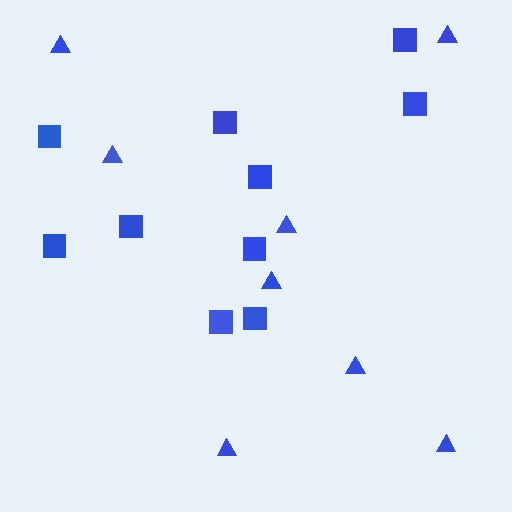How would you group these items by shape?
There are 2 groups: one group of triangles (8) and one group of squares (10).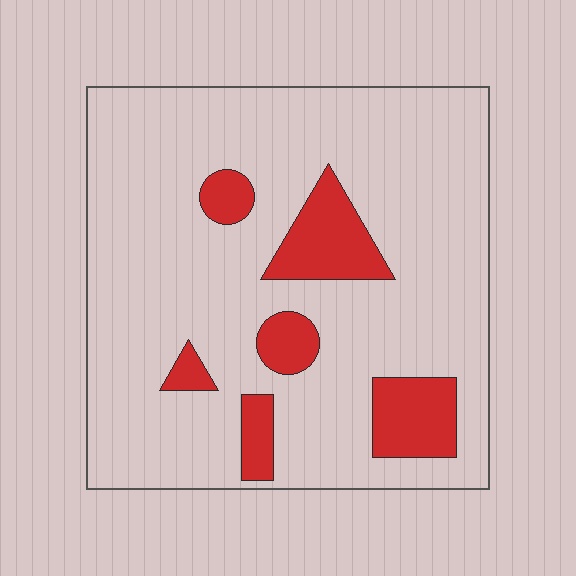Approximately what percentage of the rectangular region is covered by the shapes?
Approximately 15%.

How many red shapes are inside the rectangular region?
6.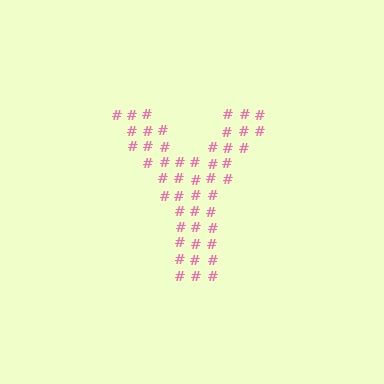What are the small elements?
The small elements are hash symbols.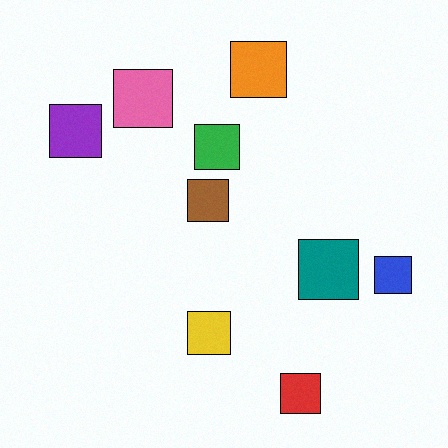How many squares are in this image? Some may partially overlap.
There are 9 squares.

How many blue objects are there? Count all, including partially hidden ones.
There is 1 blue object.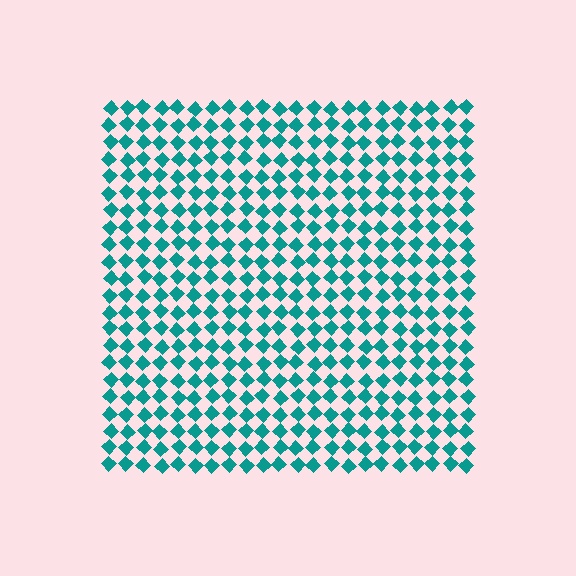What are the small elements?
The small elements are diamonds.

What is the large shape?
The large shape is a square.